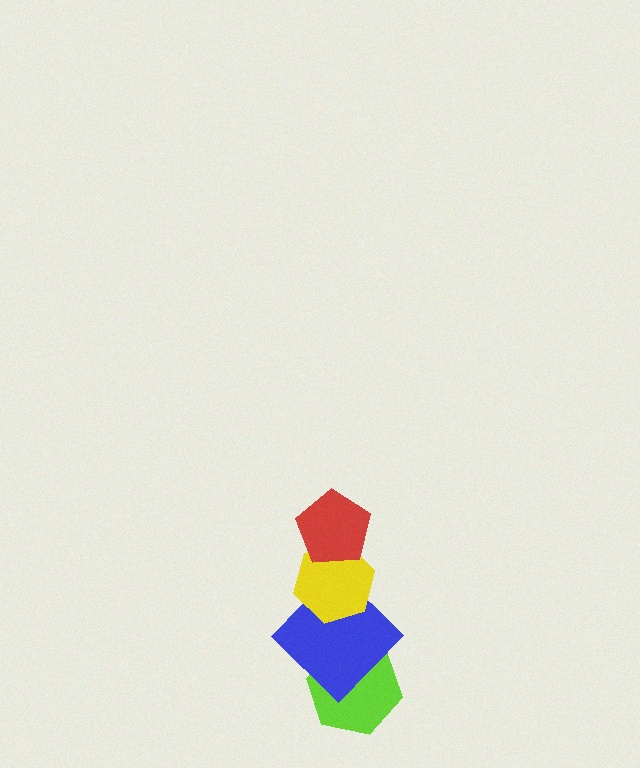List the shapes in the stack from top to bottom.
From top to bottom: the red pentagon, the yellow hexagon, the blue diamond, the lime hexagon.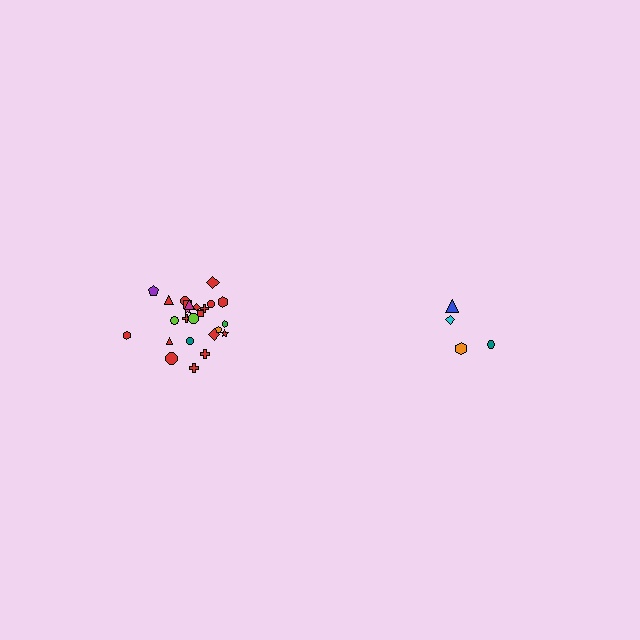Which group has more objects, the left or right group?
The left group.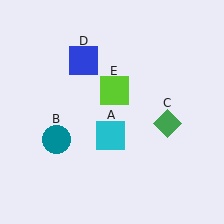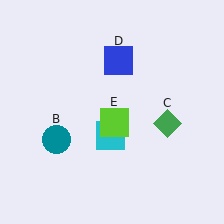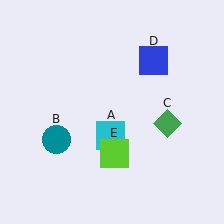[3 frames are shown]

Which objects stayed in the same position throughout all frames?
Cyan square (object A) and teal circle (object B) and green diamond (object C) remained stationary.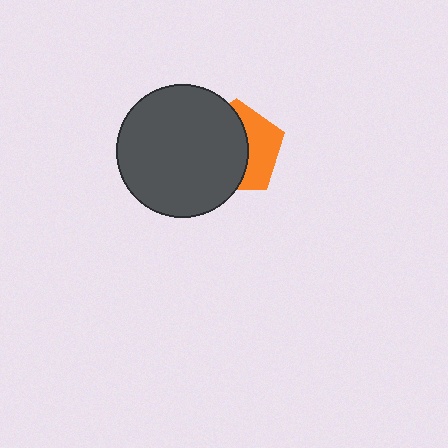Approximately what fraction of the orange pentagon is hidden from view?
Roughly 60% of the orange pentagon is hidden behind the dark gray circle.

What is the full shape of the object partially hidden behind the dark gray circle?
The partially hidden object is an orange pentagon.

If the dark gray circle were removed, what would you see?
You would see the complete orange pentagon.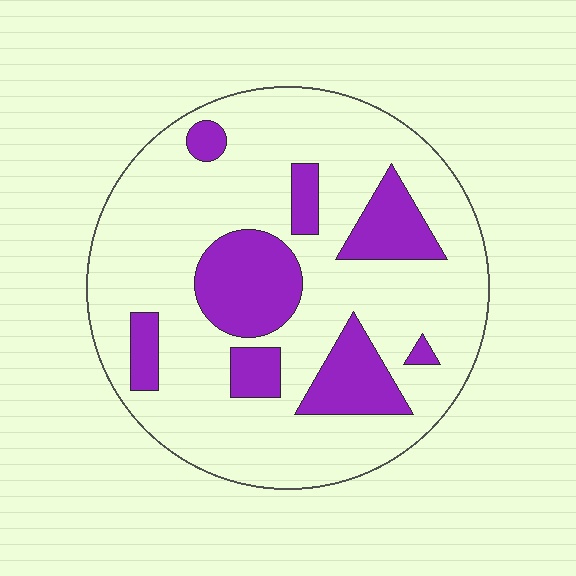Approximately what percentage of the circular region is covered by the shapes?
Approximately 25%.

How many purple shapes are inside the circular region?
8.